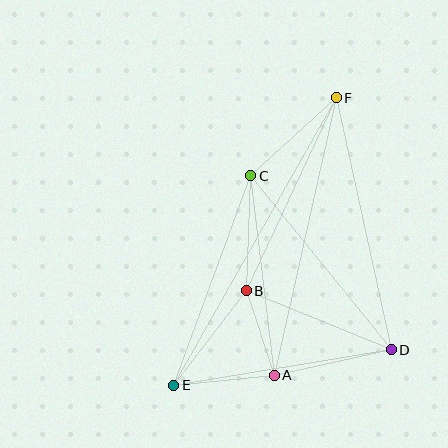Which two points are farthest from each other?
Points E and F are farthest from each other.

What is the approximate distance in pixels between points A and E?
The distance between A and E is approximately 101 pixels.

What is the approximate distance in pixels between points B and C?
The distance between B and C is approximately 115 pixels.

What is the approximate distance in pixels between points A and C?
The distance between A and C is approximately 201 pixels.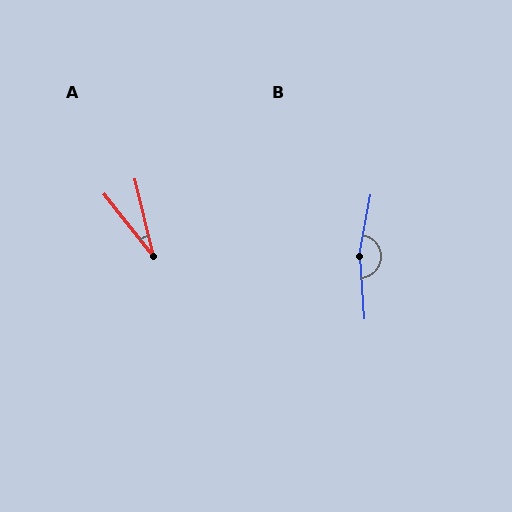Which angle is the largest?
B, at approximately 165 degrees.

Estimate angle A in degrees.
Approximately 25 degrees.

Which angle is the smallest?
A, at approximately 25 degrees.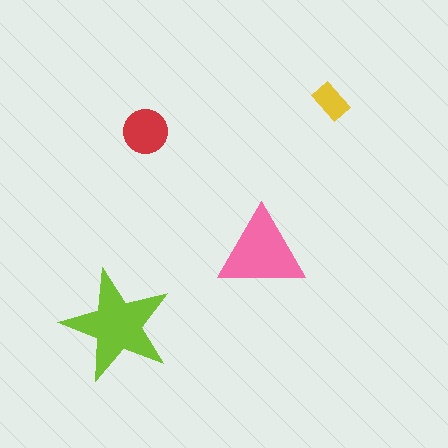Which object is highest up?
The yellow rectangle is topmost.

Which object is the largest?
The lime star.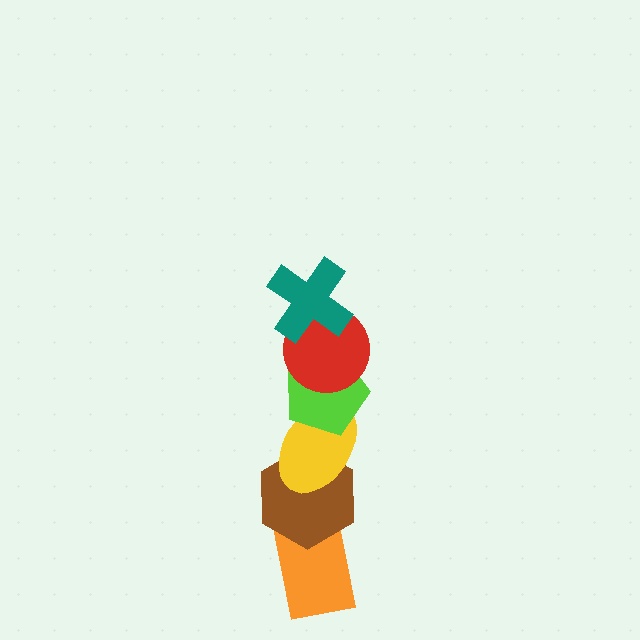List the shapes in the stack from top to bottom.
From top to bottom: the teal cross, the red circle, the lime pentagon, the yellow ellipse, the brown hexagon, the orange rectangle.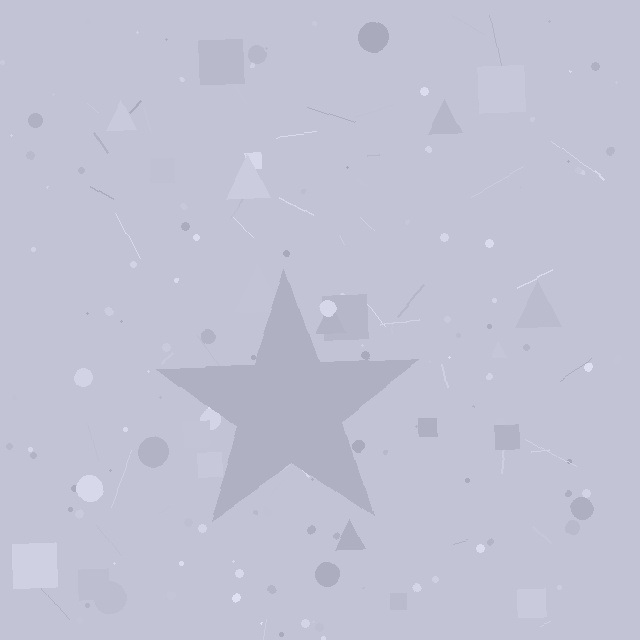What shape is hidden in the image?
A star is hidden in the image.